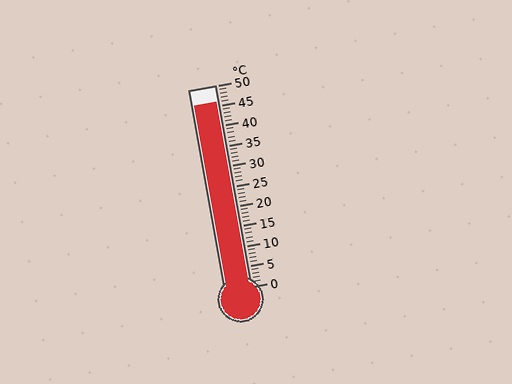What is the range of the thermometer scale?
The thermometer scale ranges from 0°C to 50°C.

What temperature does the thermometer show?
The thermometer shows approximately 46°C.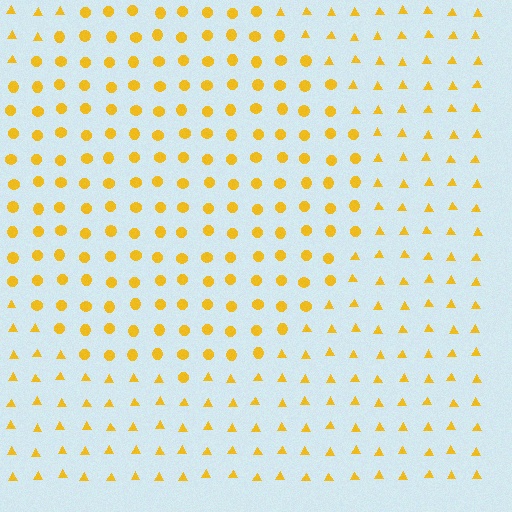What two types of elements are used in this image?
The image uses circles inside the circle region and triangles outside it.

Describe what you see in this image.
The image is filled with small yellow elements arranged in a uniform grid. A circle-shaped region contains circles, while the surrounding area contains triangles. The boundary is defined purely by the change in element shape.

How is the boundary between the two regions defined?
The boundary is defined by a change in element shape: circles inside vs. triangles outside. All elements share the same color and spacing.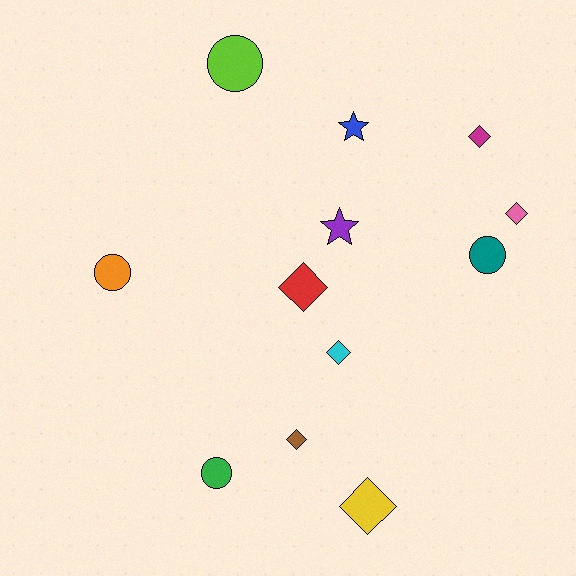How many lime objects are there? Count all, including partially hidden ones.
There is 1 lime object.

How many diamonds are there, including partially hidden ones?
There are 6 diamonds.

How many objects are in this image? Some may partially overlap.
There are 12 objects.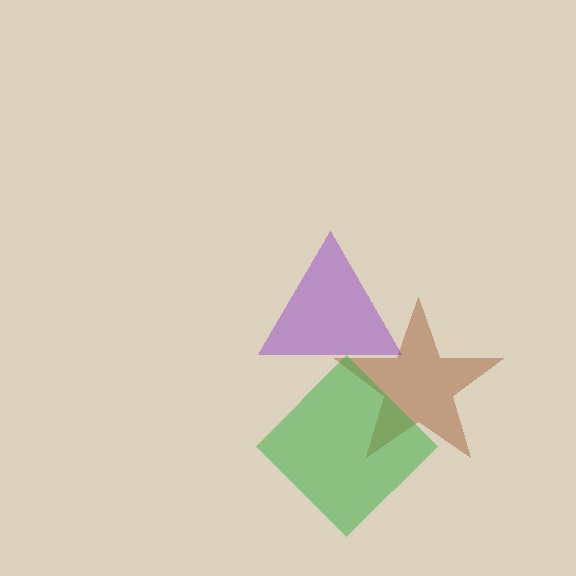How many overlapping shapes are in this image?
There are 3 overlapping shapes in the image.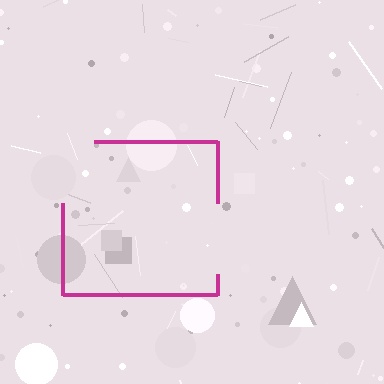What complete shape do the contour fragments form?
The contour fragments form a square.